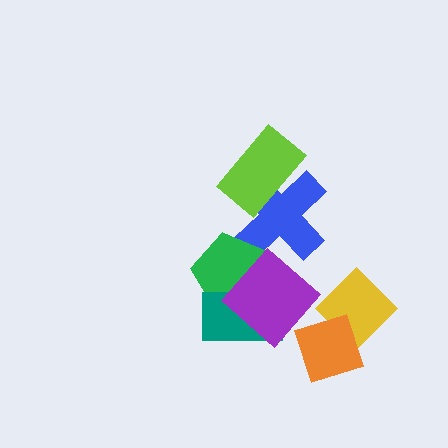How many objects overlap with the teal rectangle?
2 objects overlap with the teal rectangle.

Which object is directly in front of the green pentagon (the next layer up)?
The teal rectangle is directly in front of the green pentagon.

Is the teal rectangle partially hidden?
Yes, it is partially covered by another shape.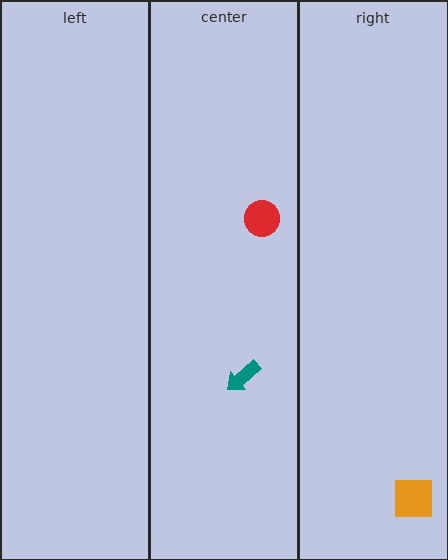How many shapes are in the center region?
2.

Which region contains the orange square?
The right region.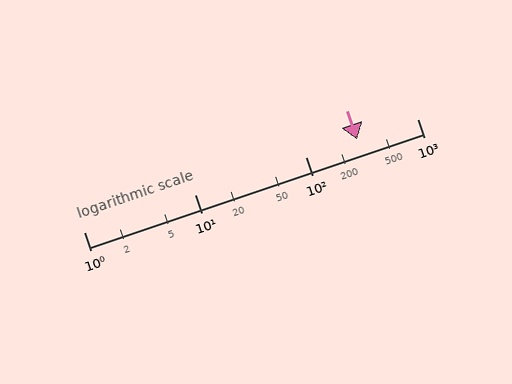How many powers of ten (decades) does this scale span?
The scale spans 3 decades, from 1 to 1000.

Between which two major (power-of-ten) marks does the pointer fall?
The pointer is between 100 and 1000.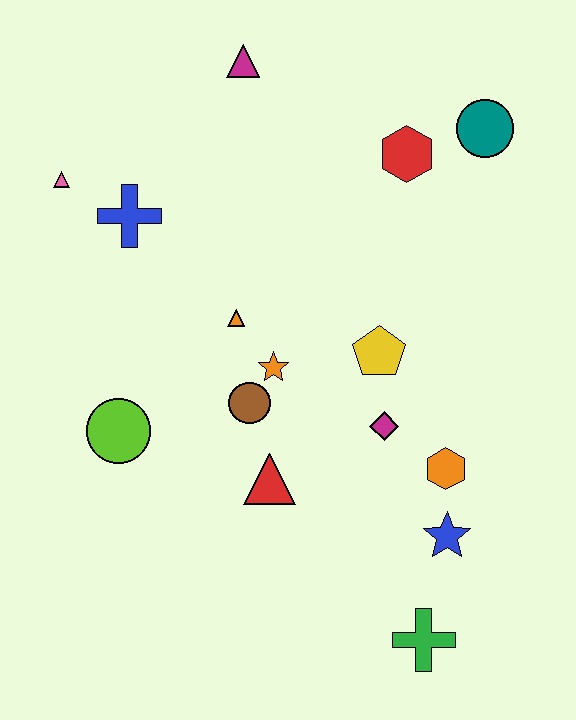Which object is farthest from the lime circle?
The teal circle is farthest from the lime circle.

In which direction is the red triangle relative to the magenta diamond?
The red triangle is to the left of the magenta diamond.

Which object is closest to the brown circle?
The orange star is closest to the brown circle.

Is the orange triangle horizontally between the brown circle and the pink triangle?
Yes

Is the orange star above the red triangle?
Yes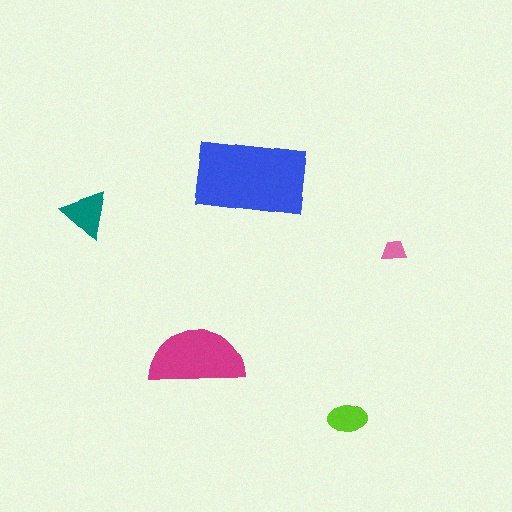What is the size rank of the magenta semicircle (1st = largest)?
2nd.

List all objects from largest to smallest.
The blue rectangle, the magenta semicircle, the teal triangle, the lime ellipse, the pink trapezoid.